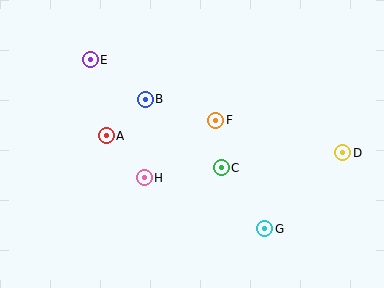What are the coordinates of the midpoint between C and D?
The midpoint between C and D is at (282, 160).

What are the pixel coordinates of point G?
Point G is at (265, 229).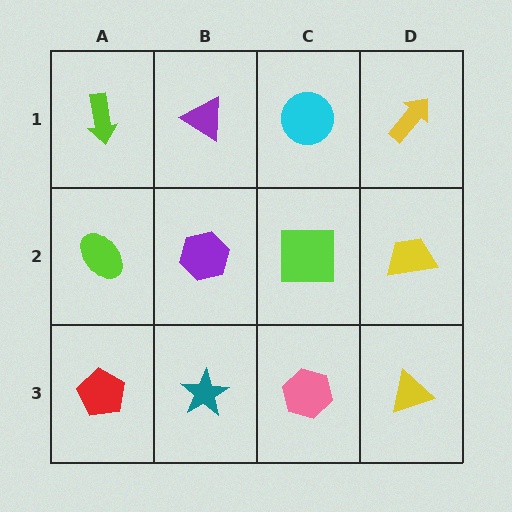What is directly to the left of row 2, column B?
A lime ellipse.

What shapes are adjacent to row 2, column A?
A lime arrow (row 1, column A), a red pentagon (row 3, column A), a purple hexagon (row 2, column B).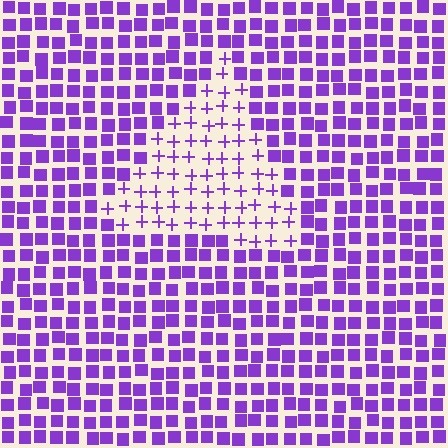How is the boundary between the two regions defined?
The boundary is defined by a change in element shape: plus signs inside vs. squares outside. All elements share the same color and spacing.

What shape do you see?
I see a triangle.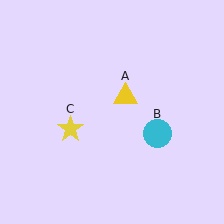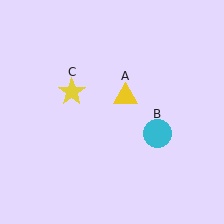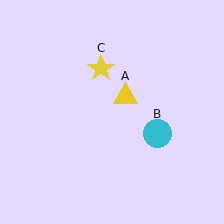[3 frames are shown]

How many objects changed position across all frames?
1 object changed position: yellow star (object C).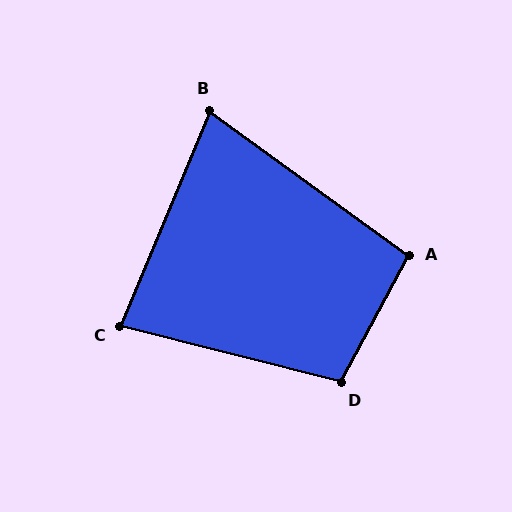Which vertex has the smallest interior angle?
B, at approximately 76 degrees.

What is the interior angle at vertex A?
Approximately 98 degrees (obtuse).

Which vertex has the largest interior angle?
D, at approximately 104 degrees.